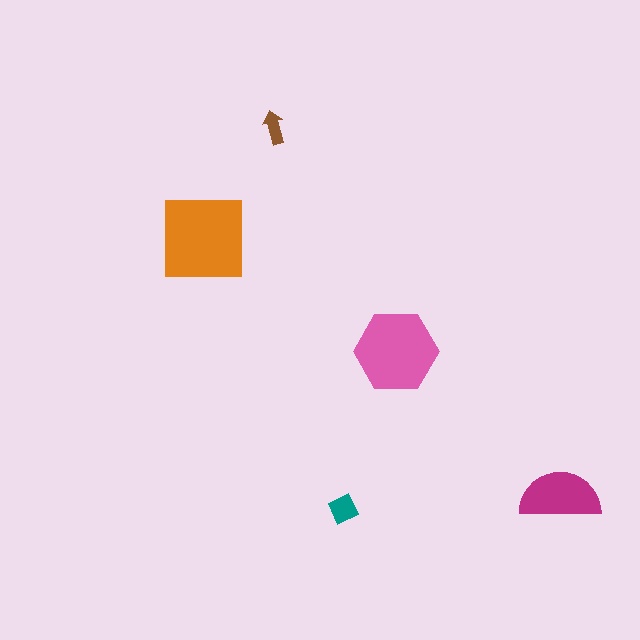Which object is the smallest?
The brown arrow.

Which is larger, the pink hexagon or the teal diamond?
The pink hexagon.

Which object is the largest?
The orange square.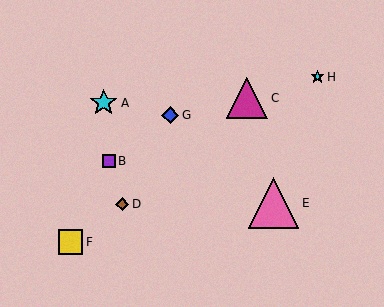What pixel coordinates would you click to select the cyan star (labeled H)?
Click at (318, 77) to select the cyan star H.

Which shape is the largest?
The pink triangle (labeled E) is the largest.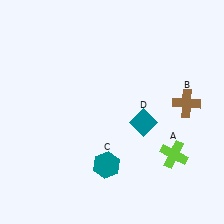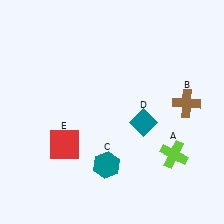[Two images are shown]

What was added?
A red square (E) was added in Image 2.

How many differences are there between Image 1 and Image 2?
There is 1 difference between the two images.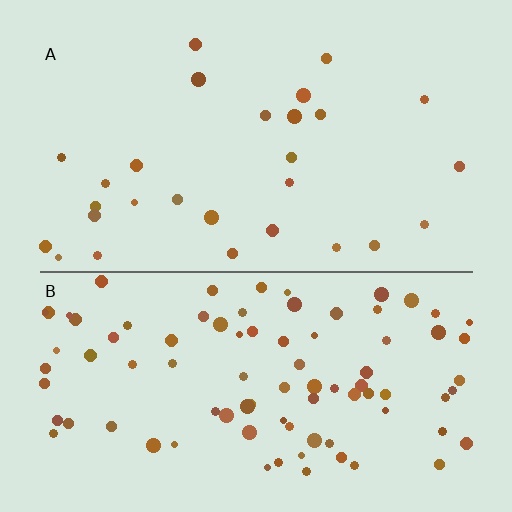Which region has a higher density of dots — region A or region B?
B (the bottom).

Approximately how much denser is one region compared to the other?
Approximately 3.1× — region B over region A.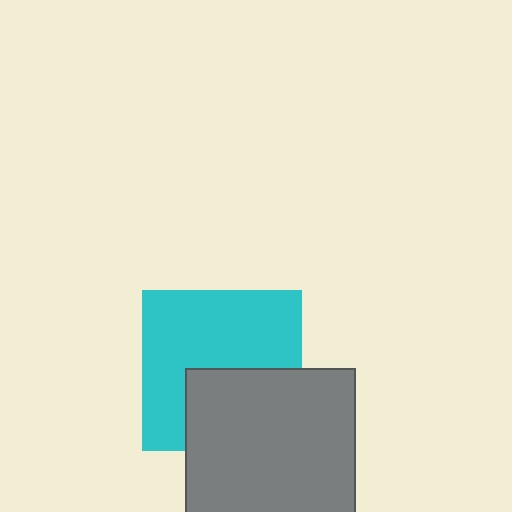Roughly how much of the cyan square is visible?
About half of it is visible (roughly 62%).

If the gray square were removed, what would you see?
You would see the complete cyan square.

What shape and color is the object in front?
The object in front is a gray square.